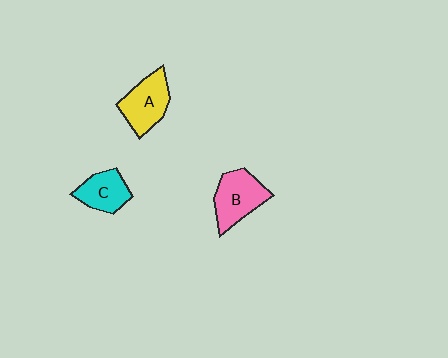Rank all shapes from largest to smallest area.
From largest to smallest: B (pink), A (yellow), C (cyan).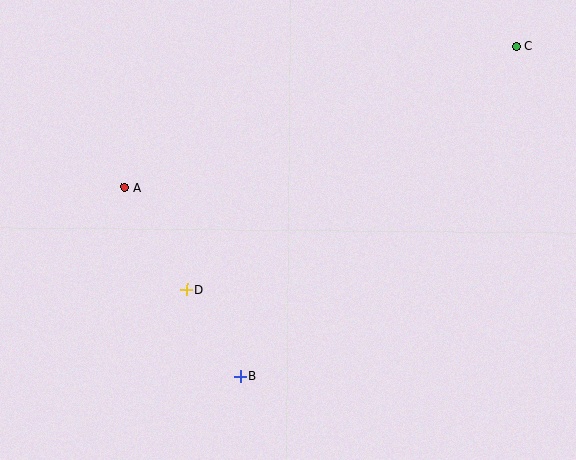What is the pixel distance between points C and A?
The distance between C and A is 415 pixels.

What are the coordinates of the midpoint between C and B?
The midpoint between C and B is at (378, 211).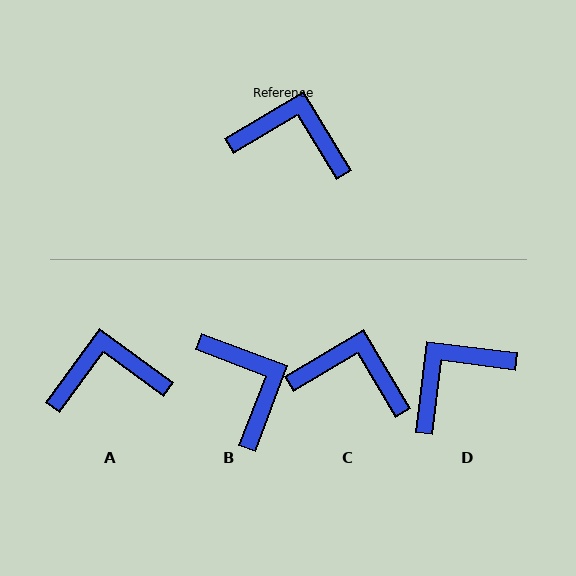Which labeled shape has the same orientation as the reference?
C.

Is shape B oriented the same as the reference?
No, it is off by about 52 degrees.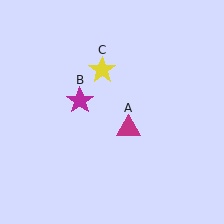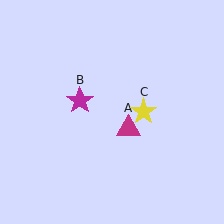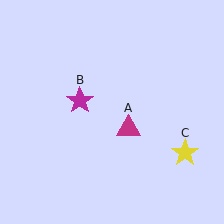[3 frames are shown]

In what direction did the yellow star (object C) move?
The yellow star (object C) moved down and to the right.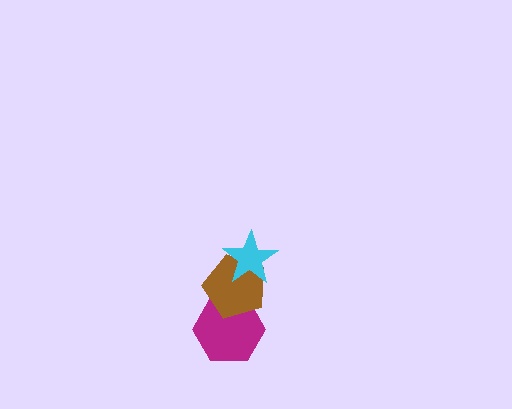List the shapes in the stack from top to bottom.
From top to bottom: the cyan star, the brown pentagon, the magenta hexagon.